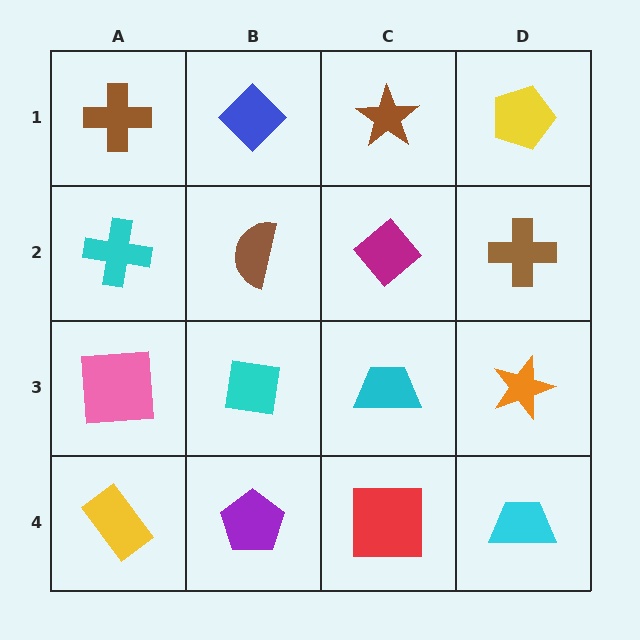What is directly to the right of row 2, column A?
A brown semicircle.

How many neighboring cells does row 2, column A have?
3.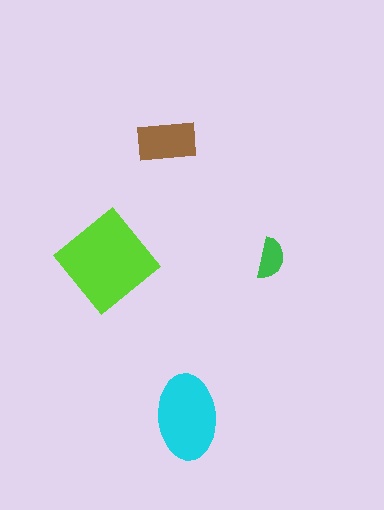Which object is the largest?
The lime diamond.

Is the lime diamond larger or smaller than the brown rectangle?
Larger.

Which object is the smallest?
The green semicircle.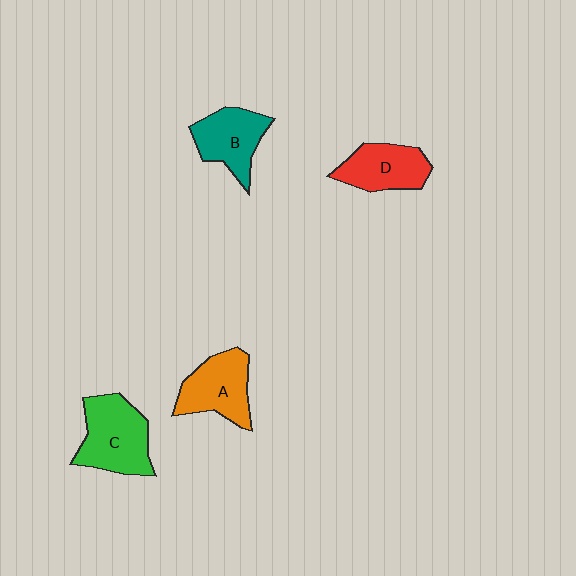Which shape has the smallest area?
Shape D (red).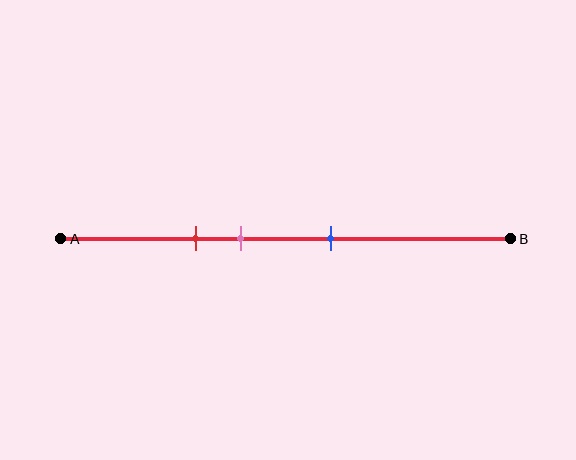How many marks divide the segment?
There are 3 marks dividing the segment.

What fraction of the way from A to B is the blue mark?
The blue mark is approximately 60% (0.6) of the way from A to B.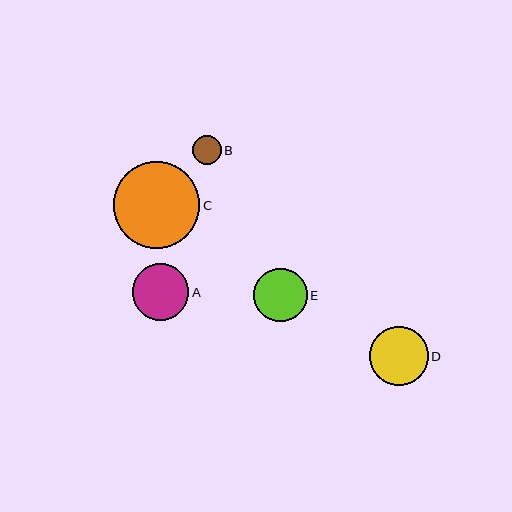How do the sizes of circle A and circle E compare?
Circle A and circle E are approximately the same size.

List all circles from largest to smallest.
From largest to smallest: C, D, A, E, B.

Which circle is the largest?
Circle C is the largest with a size of approximately 86 pixels.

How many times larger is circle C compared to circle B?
Circle C is approximately 3.0 times the size of circle B.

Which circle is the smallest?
Circle B is the smallest with a size of approximately 29 pixels.